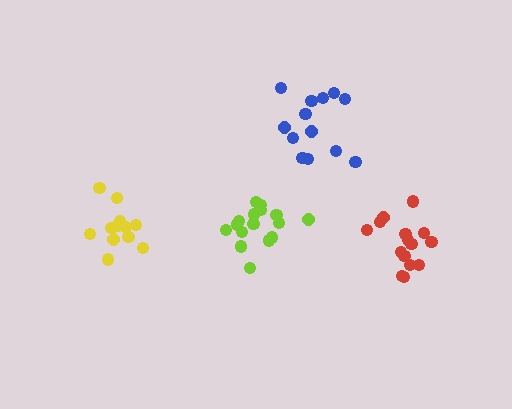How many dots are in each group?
Group 1: 15 dots, Group 2: 13 dots, Group 3: 16 dots, Group 4: 12 dots (56 total).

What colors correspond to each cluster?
The clusters are colored: red, blue, lime, yellow.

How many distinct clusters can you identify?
There are 4 distinct clusters.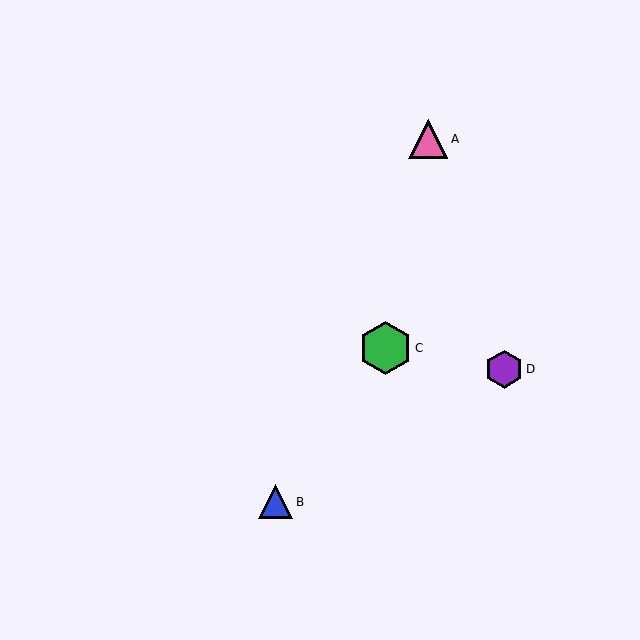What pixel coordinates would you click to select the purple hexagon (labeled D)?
Click at (504, 369) to select the purple hexagon D.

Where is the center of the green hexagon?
The center of the green hexagon is at (386, 348).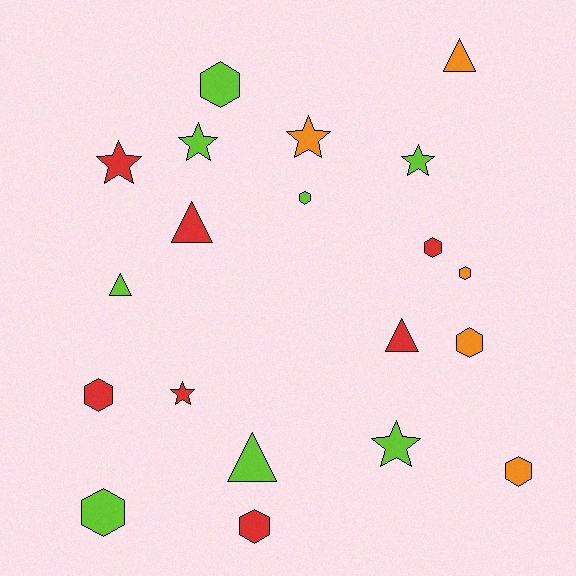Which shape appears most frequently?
Hexagon, with 9 objects.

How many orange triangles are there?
There is 1 orange triangle.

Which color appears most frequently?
Lime, with 8 objects.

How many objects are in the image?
There are 20 objects.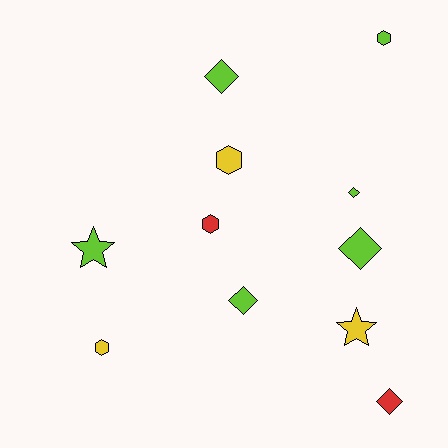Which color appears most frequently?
Lime, with 6 objects.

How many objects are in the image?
There are 11 objects.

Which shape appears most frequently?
Diamond, with 5 objects.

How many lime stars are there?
There is 1 lime star.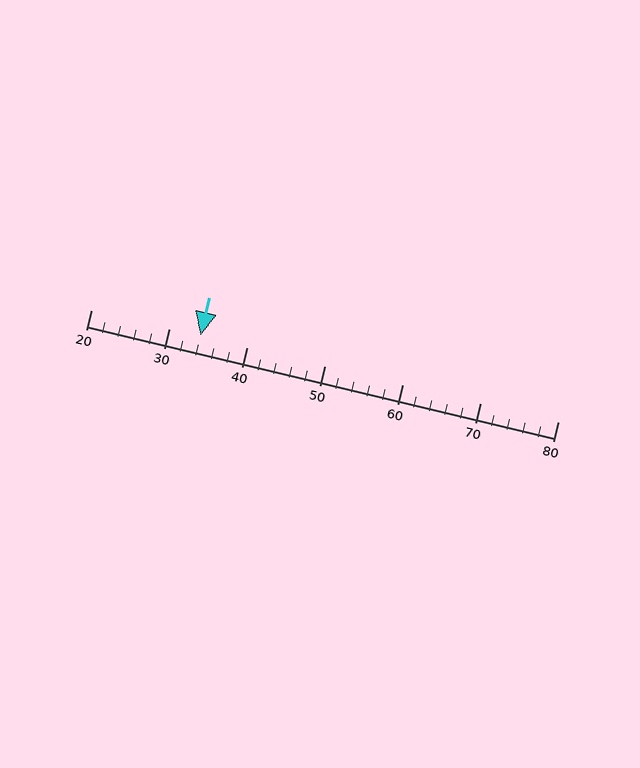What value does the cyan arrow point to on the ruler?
The cyan arrow points to approximately 34.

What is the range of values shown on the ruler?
The ruler shows values from 20 to 80.